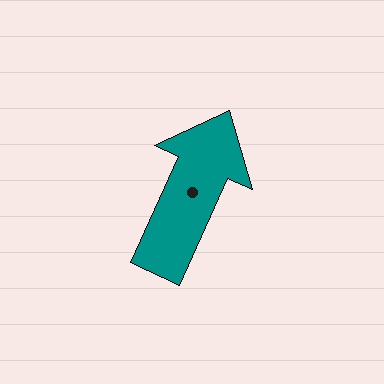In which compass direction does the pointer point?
Northeast.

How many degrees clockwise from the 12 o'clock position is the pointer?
Approximately 25 degrees.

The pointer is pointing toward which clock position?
Roughly 1 o'clock.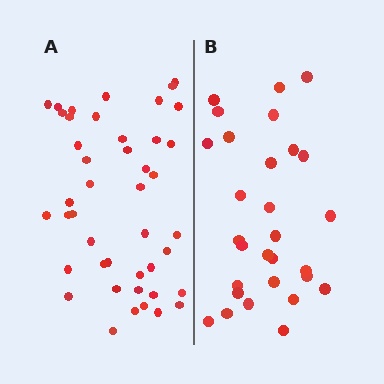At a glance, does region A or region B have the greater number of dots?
Region A (the left region) has more dots.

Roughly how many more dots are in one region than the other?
Region A has approximately 15 more dots than region B.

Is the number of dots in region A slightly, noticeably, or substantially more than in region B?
Region A has substantially more. The ratio is roughly 1.5 to 1.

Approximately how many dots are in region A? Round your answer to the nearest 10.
About 40 dots. (The exact count is 44, which rounds to 40.)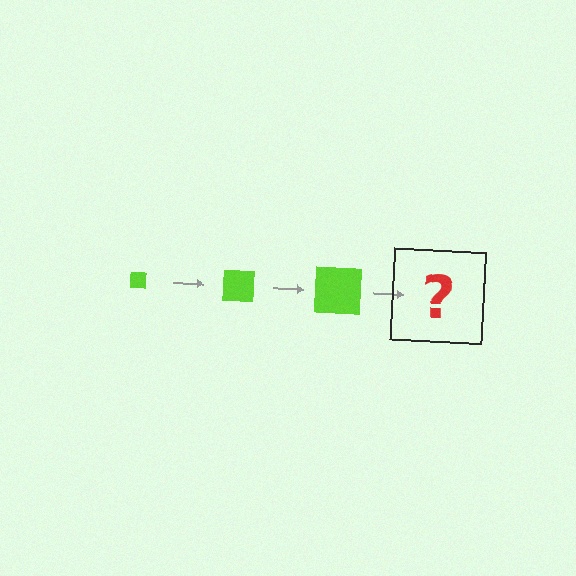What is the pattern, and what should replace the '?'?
The pattern is that the square gets progressively larger each step. The '?' should be a lime square, larger than the previous one.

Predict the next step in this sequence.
The next step is a lime square, larger than the previous one.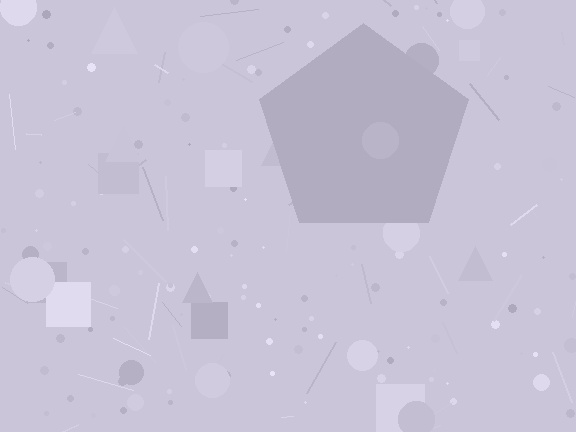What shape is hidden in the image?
A pentagon is hidden in the image.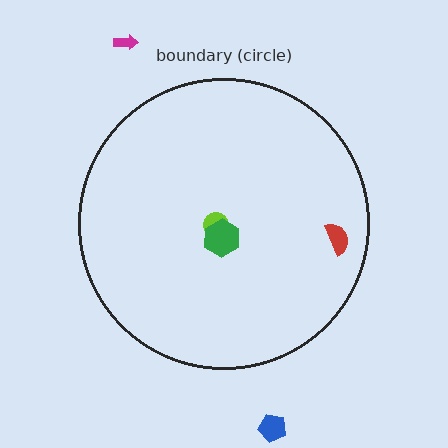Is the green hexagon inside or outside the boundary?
Inside.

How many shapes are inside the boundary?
3 inside, 2 outside.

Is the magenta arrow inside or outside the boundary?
Outside.